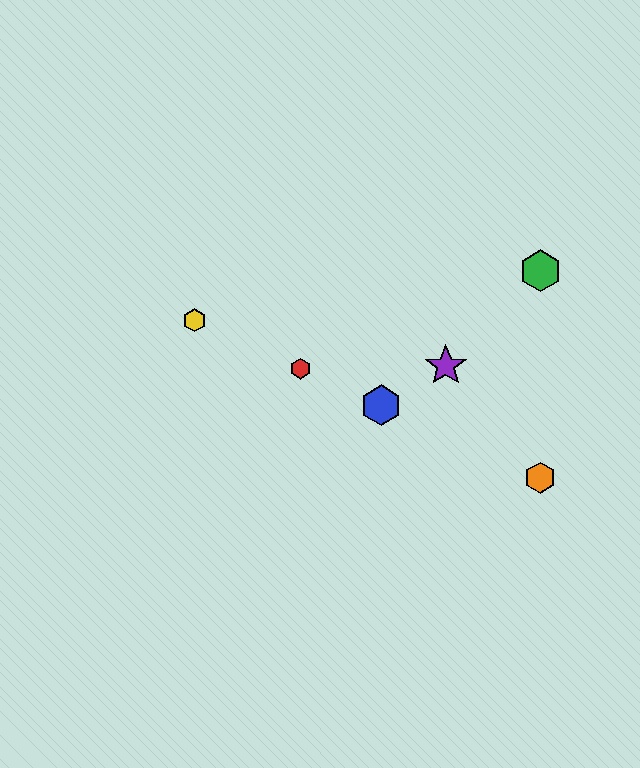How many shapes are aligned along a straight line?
4 shapes (the red hexagon, the blue hexagon, the yellow hexagon, the orange hexagon) are aligned along a straight line.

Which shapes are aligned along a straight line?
The red hexagon, the blue hexagon, the yellow hexagon, the orange hexagon are aligned along a straight line.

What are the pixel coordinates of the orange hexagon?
The orange hexagon is at (540, 478).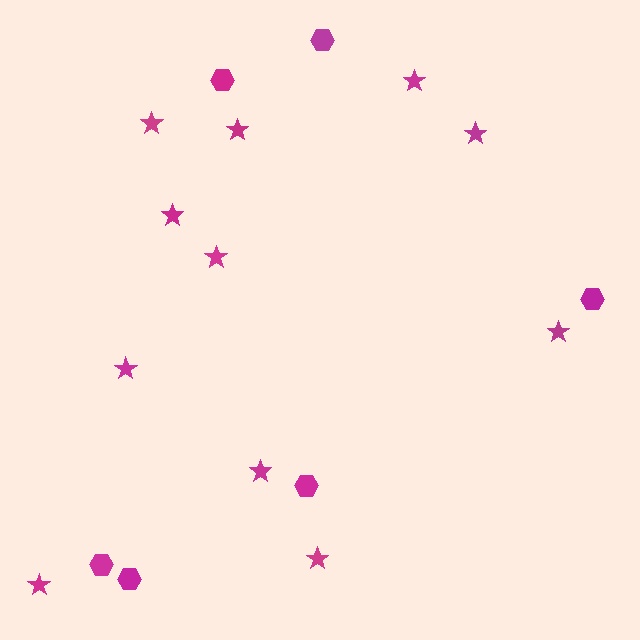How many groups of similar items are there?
There are 2 groups: one group of stars (11) and one group of hexagons (6).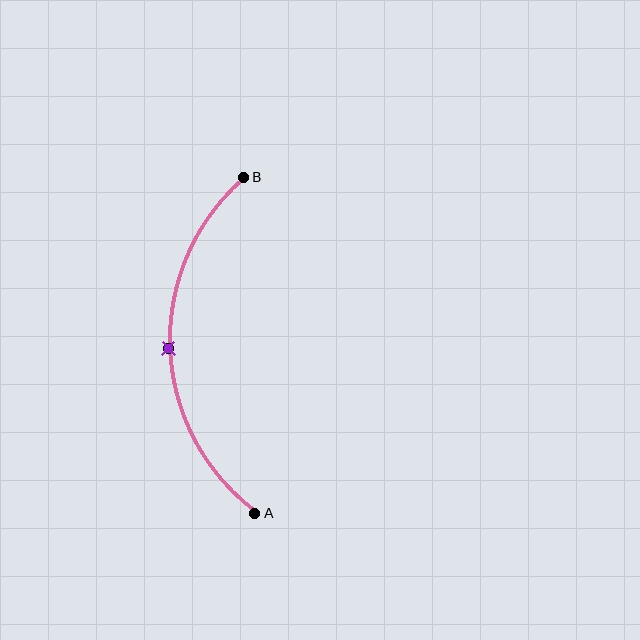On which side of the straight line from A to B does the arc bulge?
The arc bulges to the left of the straight line connecting A and B.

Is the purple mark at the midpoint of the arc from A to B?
Yes. The purple mark lies on the arc at equal arc-length from both A and B — it is the arc midpoint.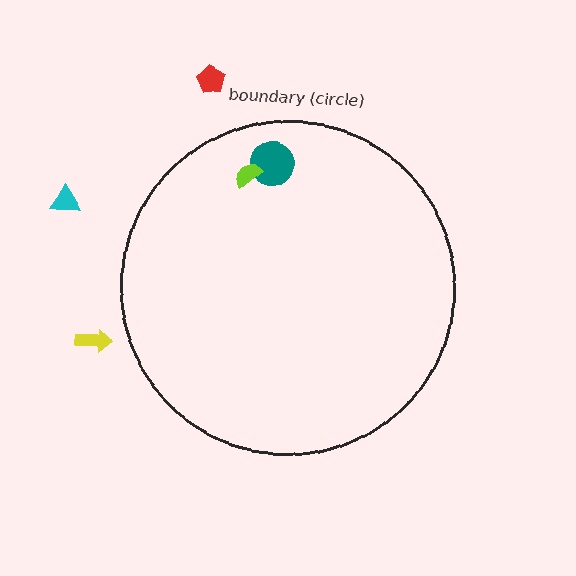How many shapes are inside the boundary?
2 inside, 3 outside.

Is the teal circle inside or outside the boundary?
Inside.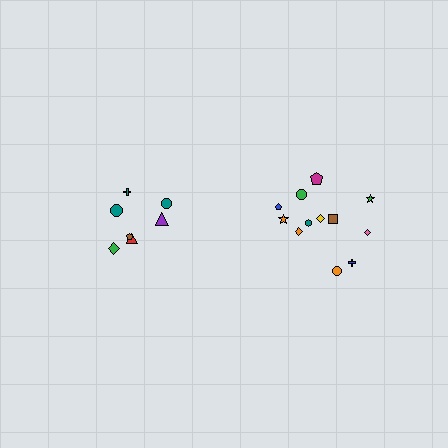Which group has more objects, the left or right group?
The right group.